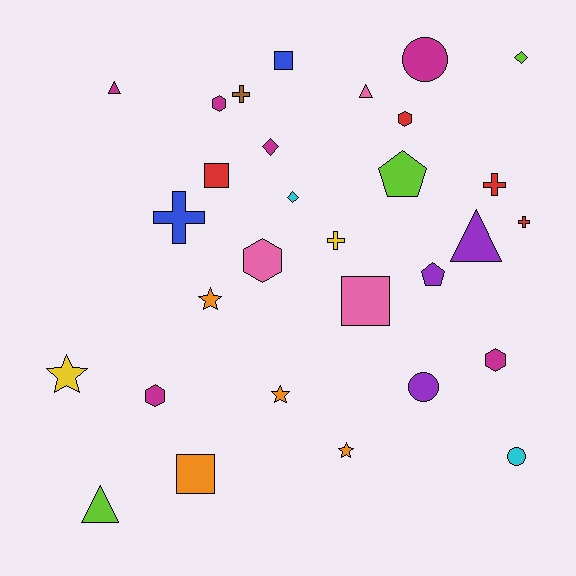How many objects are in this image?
There are 30 objects.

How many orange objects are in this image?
There are 4 orange objects.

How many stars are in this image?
There are 4 stars.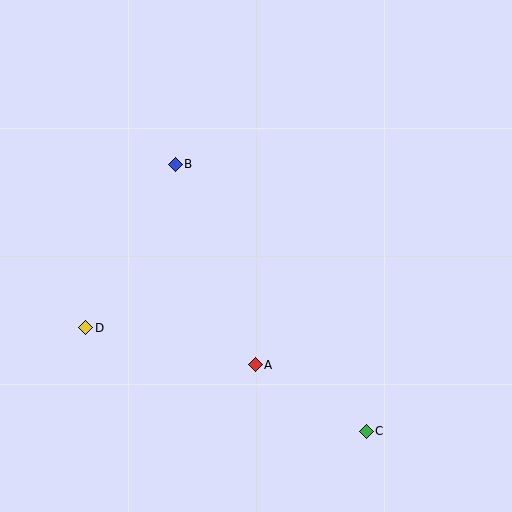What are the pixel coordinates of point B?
Point B is at (175, 164).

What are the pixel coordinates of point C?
Point C is at (366, 431).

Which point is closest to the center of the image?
Point A at (255, 365) is closest to the center.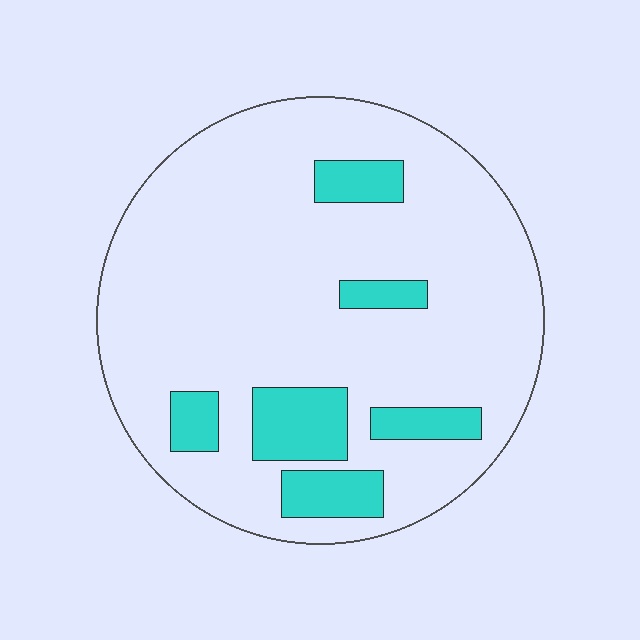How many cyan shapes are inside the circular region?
6.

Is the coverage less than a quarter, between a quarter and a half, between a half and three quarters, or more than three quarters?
Less than a quarter.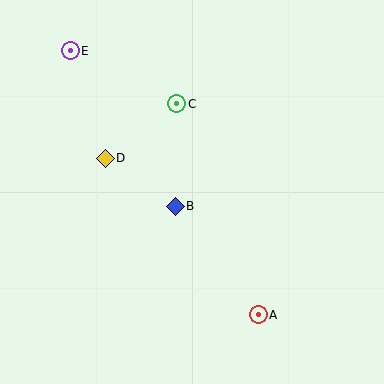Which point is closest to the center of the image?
Point B at (175, 206) is closest to the center.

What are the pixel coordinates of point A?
Point A is at (258, 315).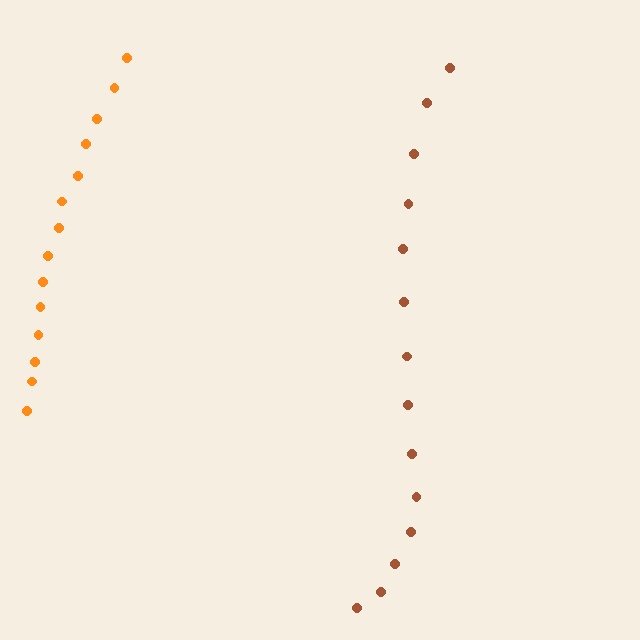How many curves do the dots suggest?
There are 2 distinct paths.